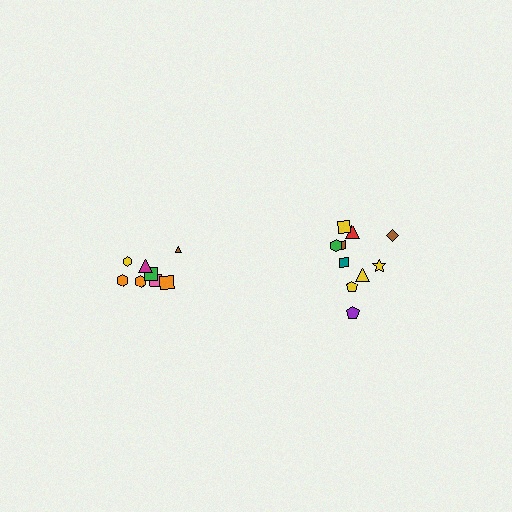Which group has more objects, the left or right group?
The right group.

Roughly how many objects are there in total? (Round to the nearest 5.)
Roughly 20 objects in total.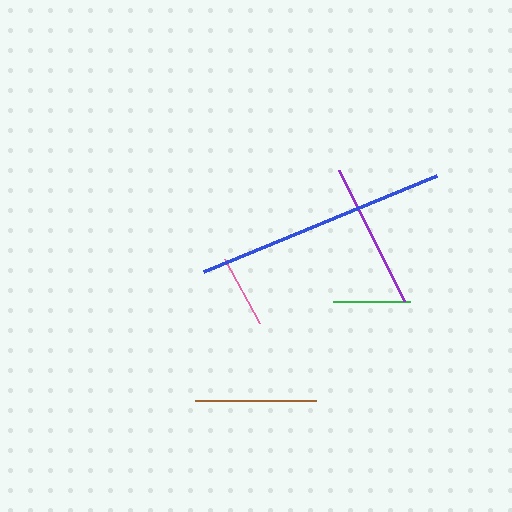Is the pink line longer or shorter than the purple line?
The purple line is longer than the pink line.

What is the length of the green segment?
The green segment is approximately 76 pixels long.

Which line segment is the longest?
The blue line is the longest at approximately 252 pixels.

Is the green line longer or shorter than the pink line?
The green line is longer than the pink line.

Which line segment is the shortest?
The pink line is the shortest at approximately 73 pixels.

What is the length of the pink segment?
The pink segment is approximately 73 pixels long.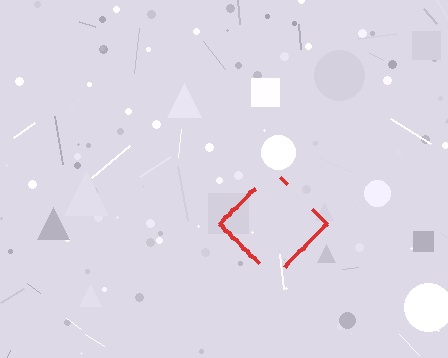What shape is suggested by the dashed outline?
The dashed outline suggests a diamond.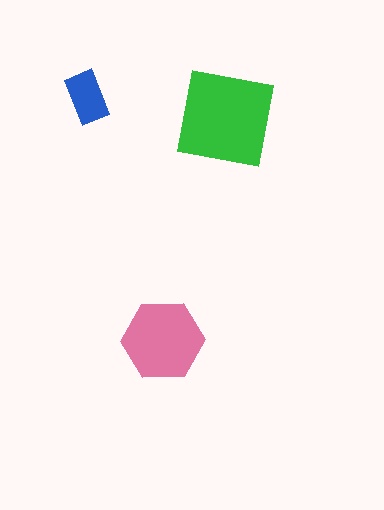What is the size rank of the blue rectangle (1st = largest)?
3rd.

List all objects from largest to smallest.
The green square, the pink hexagon, the blue rectangle.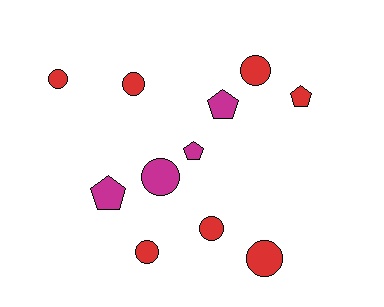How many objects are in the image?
There are 11 objects.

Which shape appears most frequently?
Circle, with 7 objects.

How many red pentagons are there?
There is 1 red pentagon.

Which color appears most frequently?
Red, with 7 objects.